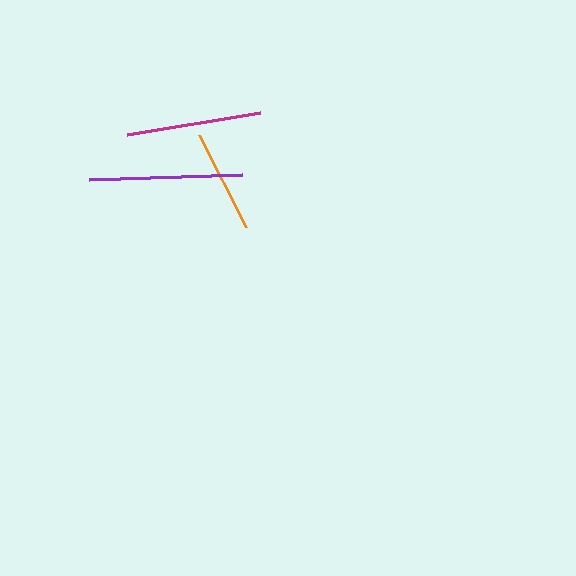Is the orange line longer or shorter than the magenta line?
The magenta line is longer than the orange line.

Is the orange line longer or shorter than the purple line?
The purple line is longer than the orange line.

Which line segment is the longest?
The purple line is the longest at approximately 152 pixels.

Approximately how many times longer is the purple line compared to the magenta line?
The purple line is approximately 1.1 times the length of the magenta line.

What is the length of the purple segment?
The purple segment is approximately 152 pixels long.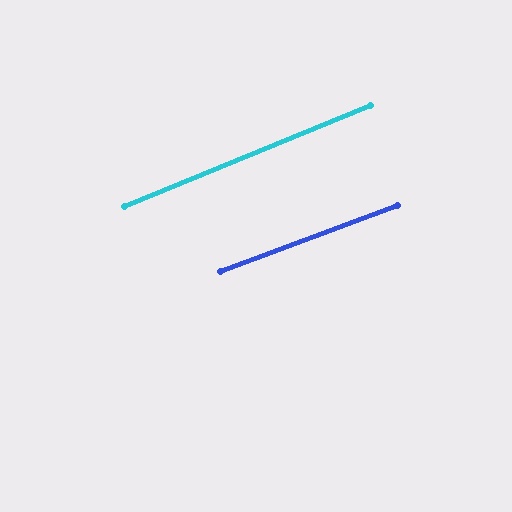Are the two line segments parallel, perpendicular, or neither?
Parallel — their directions differ by only 1.9°.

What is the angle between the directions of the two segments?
Approximately 2 degrees.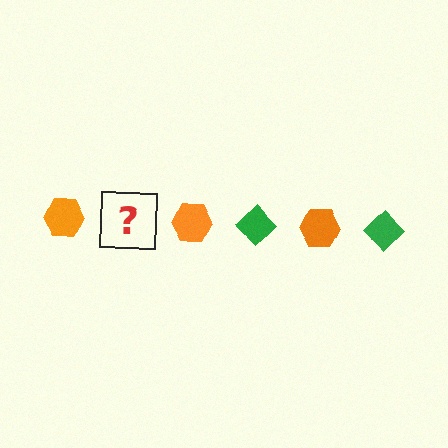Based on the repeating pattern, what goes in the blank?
The blank should be a green diamond.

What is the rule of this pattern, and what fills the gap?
The rule is that the pattern alternates between orange hexagon and green diamond. The gap should be filled with a green diamond.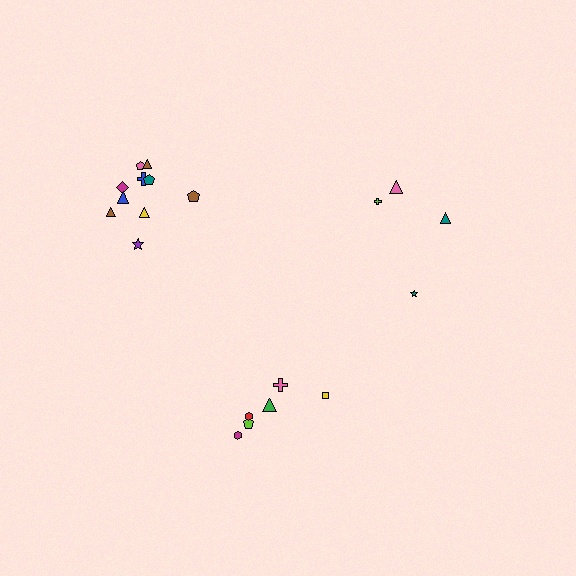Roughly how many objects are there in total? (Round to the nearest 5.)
Roughly 20 objects in total.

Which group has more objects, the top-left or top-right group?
The top-left group.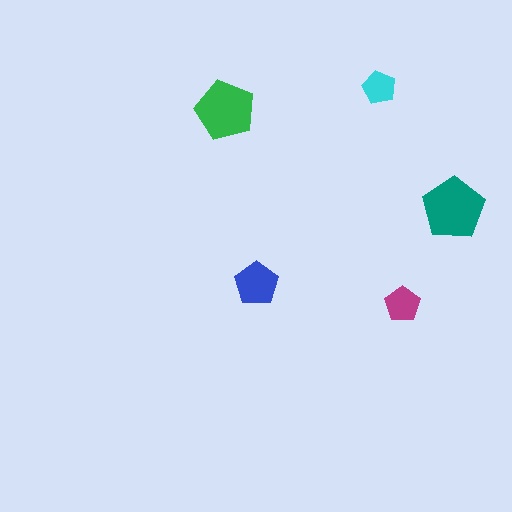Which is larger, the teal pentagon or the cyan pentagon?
The teal one.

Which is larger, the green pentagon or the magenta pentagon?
The green one.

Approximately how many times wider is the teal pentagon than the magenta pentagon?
About 2 times wider.